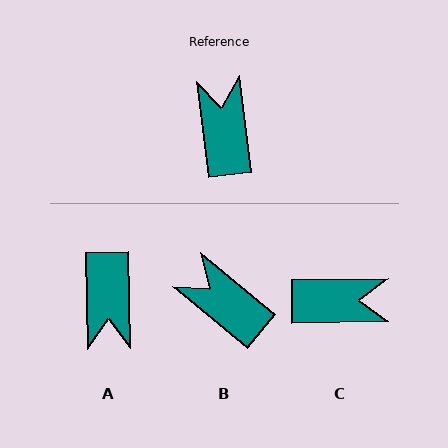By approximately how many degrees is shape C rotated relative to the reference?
Approximately 96 degrees clockwise.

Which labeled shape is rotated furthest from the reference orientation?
A, about 174 degrees away.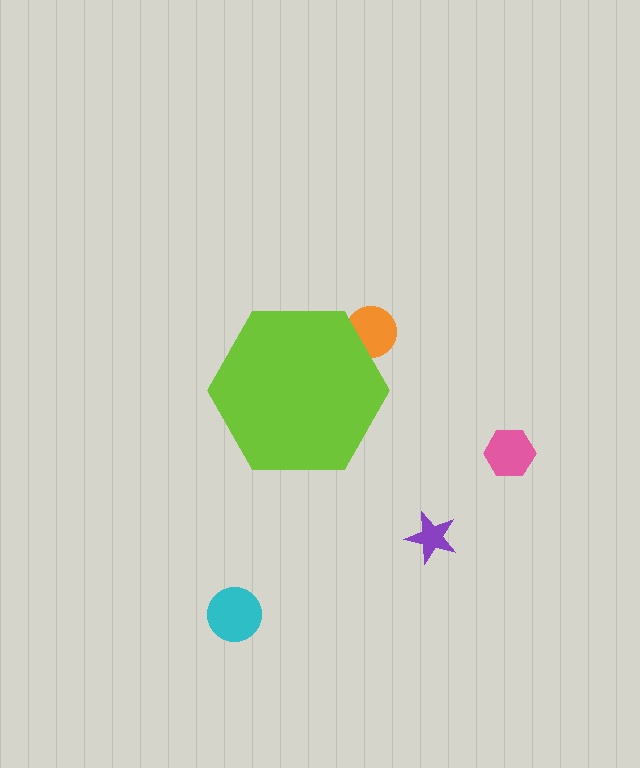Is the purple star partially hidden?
No, the purple star is fully visible.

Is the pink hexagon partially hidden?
No, the pink hexagon is fully visible.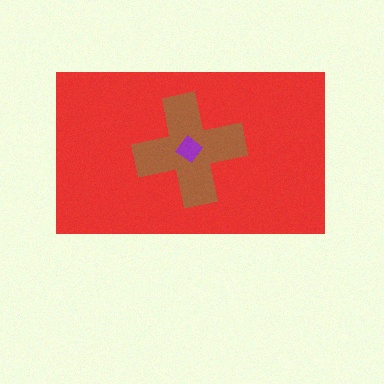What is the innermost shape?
The purple diamond.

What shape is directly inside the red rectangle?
The brown cross.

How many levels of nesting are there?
3.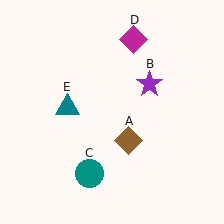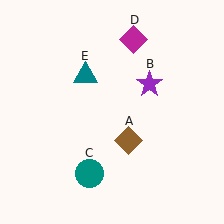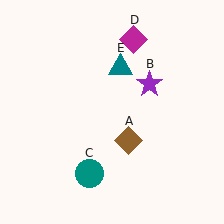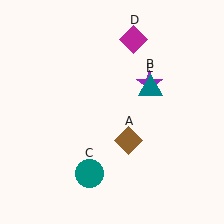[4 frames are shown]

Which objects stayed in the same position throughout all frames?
Brown diamond (object A) and purple star (object B) and teal circle (object C) and magenta diamond (object D) remained stationary.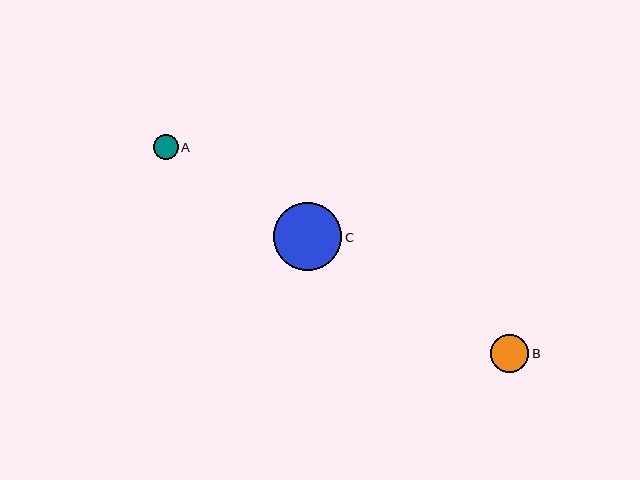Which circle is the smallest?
Circle A is the smallest with a size of approximately 25 pixels.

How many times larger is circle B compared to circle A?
Circle B is approximately 1.5 times the size of circle A.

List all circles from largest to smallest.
From largest to smallest: C, B, A.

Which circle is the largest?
Circle C is the largest with a size of approximately 68 pixels.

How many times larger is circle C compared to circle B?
Circle C is approximately 1.8 times the size of circle B.